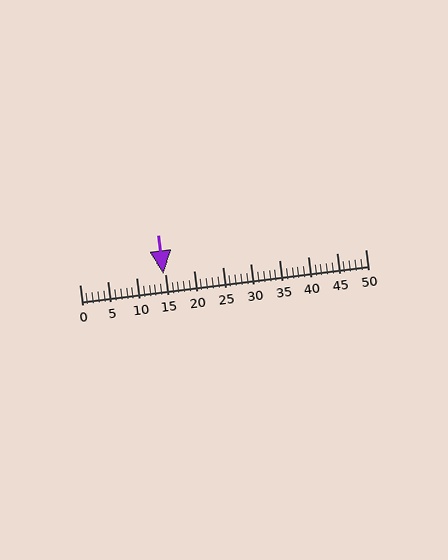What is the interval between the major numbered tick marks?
The major tick marks are spaced 5 units apart.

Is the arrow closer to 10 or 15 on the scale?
The arrow is closer to 15.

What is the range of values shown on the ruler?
The ruler shows values from 0 to 50.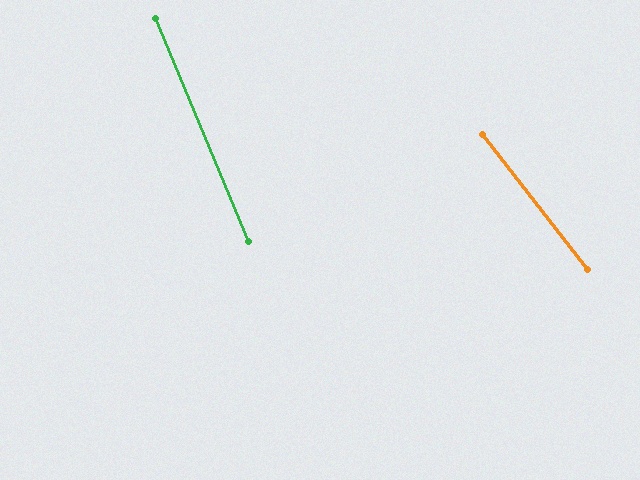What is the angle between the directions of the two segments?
Approximately 15 degrees.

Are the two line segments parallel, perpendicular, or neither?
Neither parallel nor perpendicular — they differ by about 15°.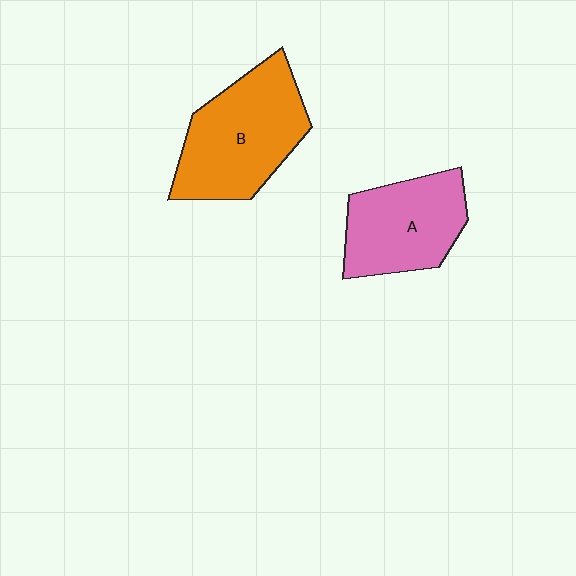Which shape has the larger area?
Shape B (orange).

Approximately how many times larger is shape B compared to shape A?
Approximately 1.3 times.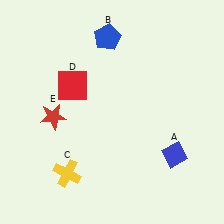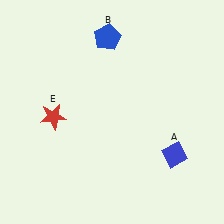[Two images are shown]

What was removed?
The red square (D), the yellow cross (C) were removed in Image 2.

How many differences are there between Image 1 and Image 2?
There are 2 differences between the two images.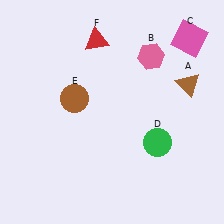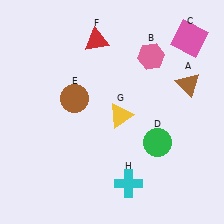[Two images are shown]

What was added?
A yellow triangle (G), a cyan cross (H) were added in Image 2.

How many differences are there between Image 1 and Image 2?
There are 2 differences between the two images.